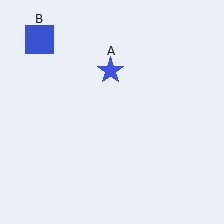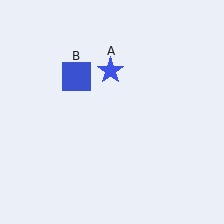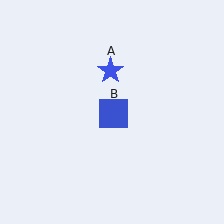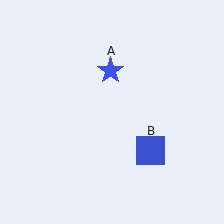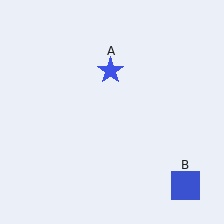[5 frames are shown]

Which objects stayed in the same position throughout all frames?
Blue star (object A) remained stationary.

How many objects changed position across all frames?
1 object changed position: blue square (object B).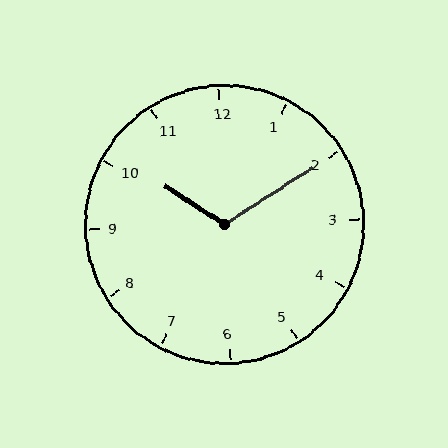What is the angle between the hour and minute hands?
Approximately 115 degrees.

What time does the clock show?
10:10.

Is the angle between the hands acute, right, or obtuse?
It is obtuse.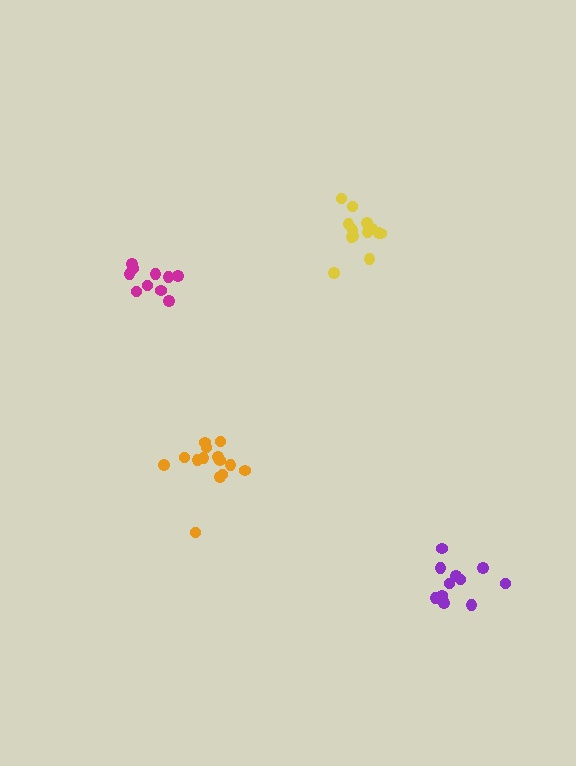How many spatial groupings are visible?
There are 4 spatial groupings.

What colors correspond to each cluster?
The clusters are colored: magenta, orange, purple, yellow.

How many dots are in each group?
Group 1: 10 dots, Group 2: 14 dots, Group 3: 11 dots, Group 4: 13 dots (48 total).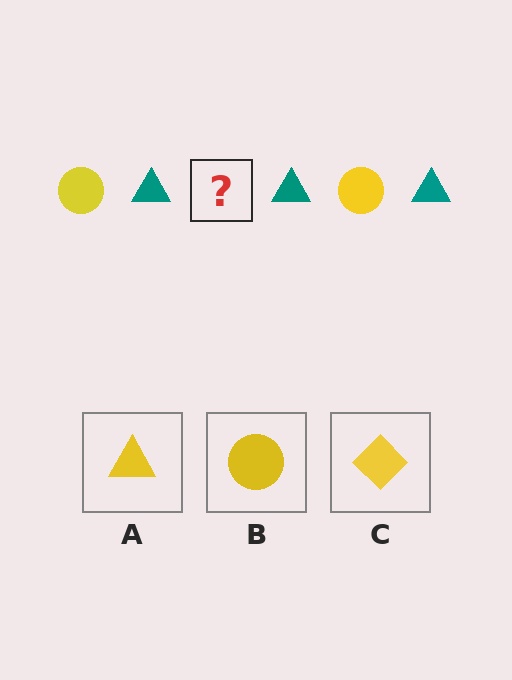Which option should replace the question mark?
Option B.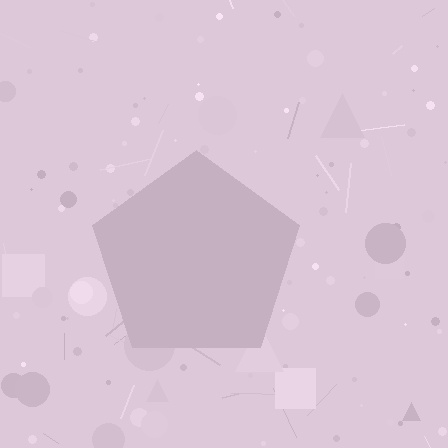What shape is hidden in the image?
A pentagon is hidden in the image.